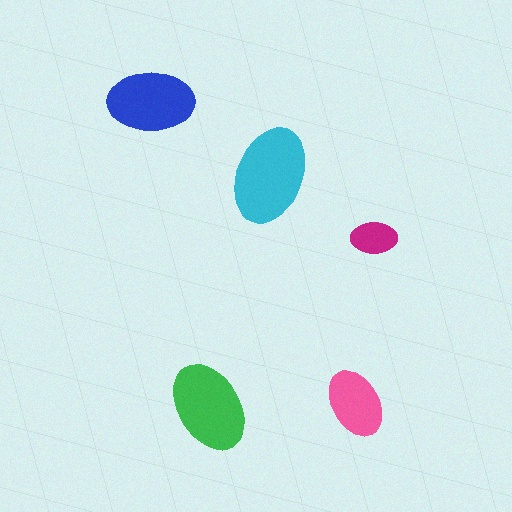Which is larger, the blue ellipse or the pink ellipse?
The blue one.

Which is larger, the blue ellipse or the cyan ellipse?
The cyan one.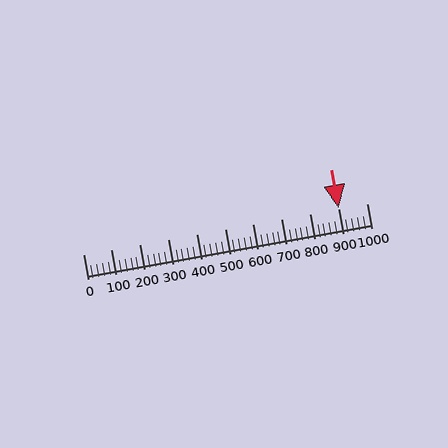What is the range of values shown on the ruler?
The ruler shows values from 0 to 1000.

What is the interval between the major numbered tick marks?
The major tick marks are spaced 100 units apart.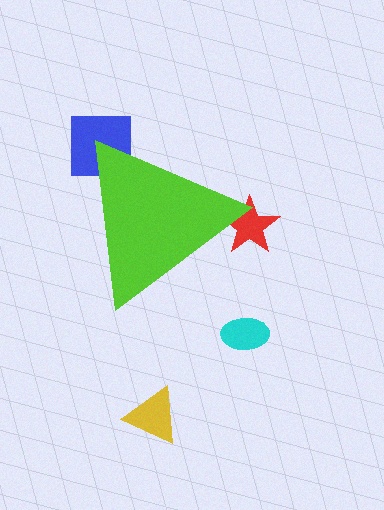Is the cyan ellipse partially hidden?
No, the cyan ellipse is fully visible.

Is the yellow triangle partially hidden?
No, the yellow triangle is fully visible.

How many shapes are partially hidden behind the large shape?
2 shapes are partially hidden.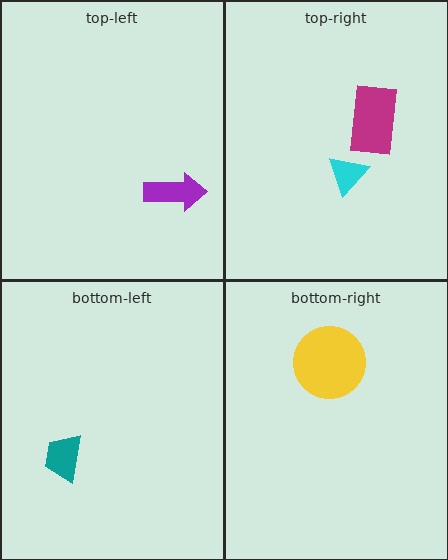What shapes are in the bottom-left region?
The teal trapezoid.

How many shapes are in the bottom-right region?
1.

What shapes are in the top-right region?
The magenta rectangle, the cyan triangle.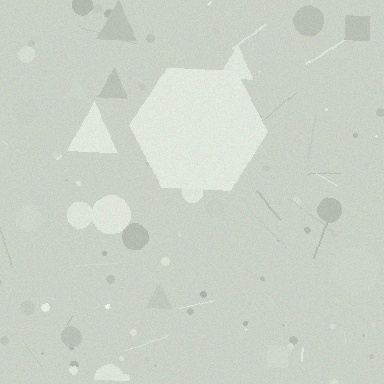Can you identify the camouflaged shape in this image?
The camouflaged shape is a hexagon.